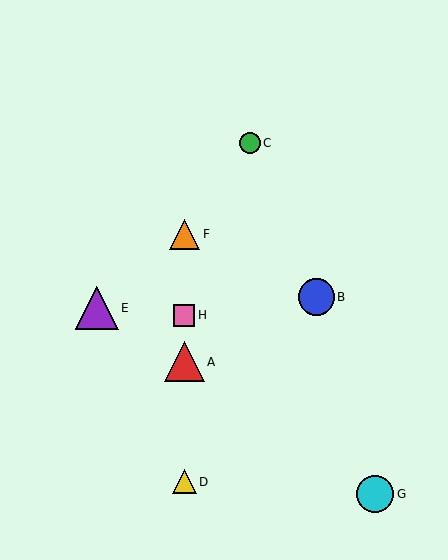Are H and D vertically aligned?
Yes, both are at x≈184.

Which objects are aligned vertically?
Objects A, D, F, H are aligned vertically.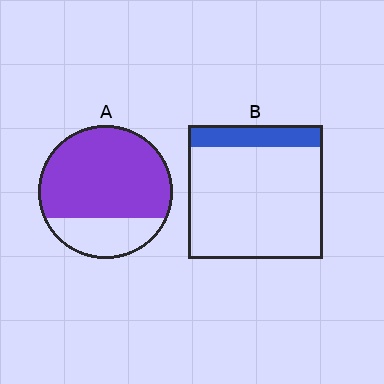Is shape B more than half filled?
No.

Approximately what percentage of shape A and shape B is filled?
A is approximately 75% and B is approximately 15%.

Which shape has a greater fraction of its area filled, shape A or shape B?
Shape A.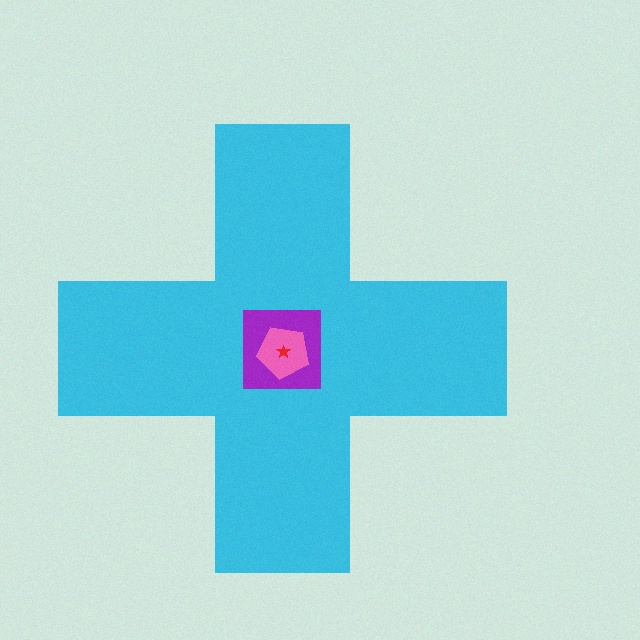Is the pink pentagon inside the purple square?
Yes.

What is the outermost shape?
The cyan cross.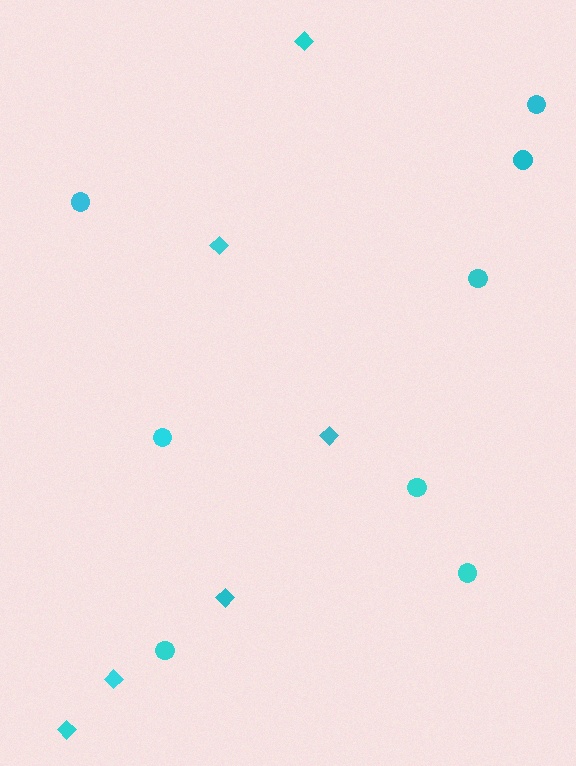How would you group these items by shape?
There are 2 groups: one group of circles (8) and one group of diamonds (6).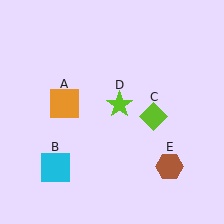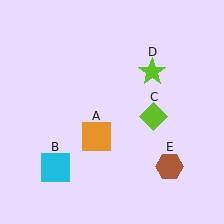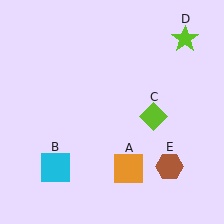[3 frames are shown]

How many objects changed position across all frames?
2 objects changed position: orange square (object A), lime star (object D).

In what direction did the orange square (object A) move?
The orange square (object A) moved down and to the right.